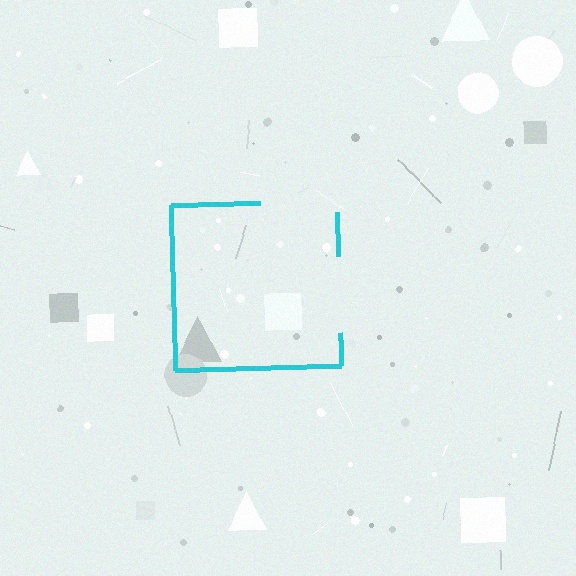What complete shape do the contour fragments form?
The contour fragments form a square.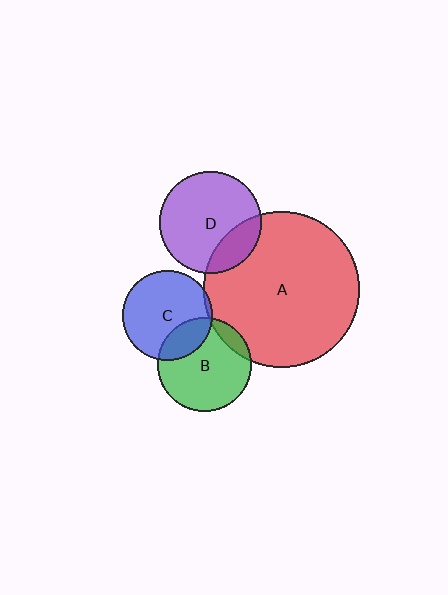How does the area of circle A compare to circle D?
Approximately 2.4 times.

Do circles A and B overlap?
Yes.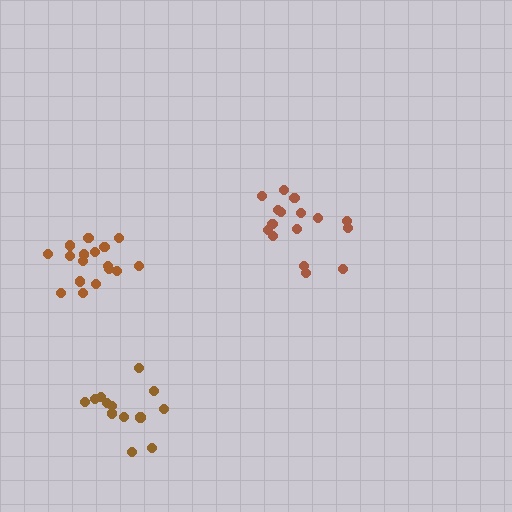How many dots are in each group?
Group 1: 16 dots, Group 2: 13 dots, Group 3: 17 dots (46 total).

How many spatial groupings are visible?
There are 3 spatial groupings.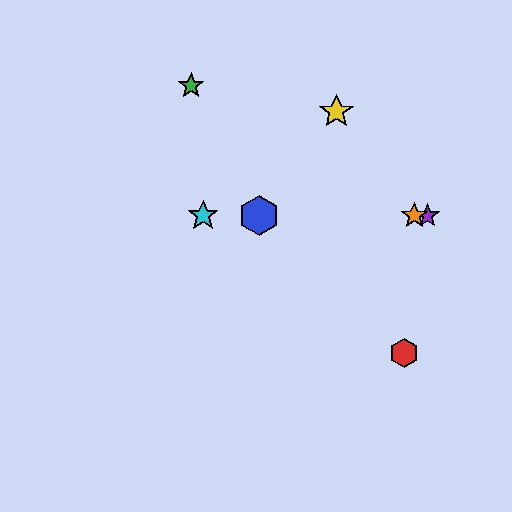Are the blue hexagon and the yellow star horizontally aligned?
No, the blue hexagon is at y≈216 and the yellow star is at y≈111.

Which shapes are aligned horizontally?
The blue hexagon, the purple star, the orange star, the cyan star are aligned horizontally.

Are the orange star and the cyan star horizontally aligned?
Yes, both are at y≈216.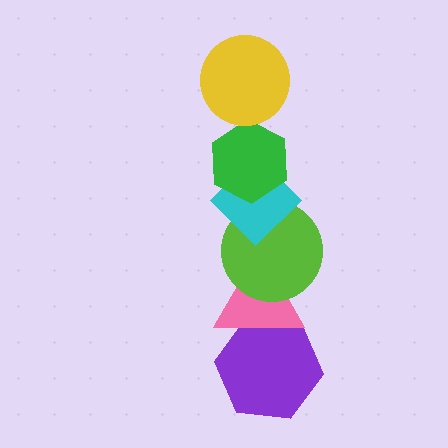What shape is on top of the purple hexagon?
The pink triangle is on top of the purple hexagon.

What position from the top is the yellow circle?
The yellow circle is 1st from the top.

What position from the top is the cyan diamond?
The cyan diamond is 3rd from the top.